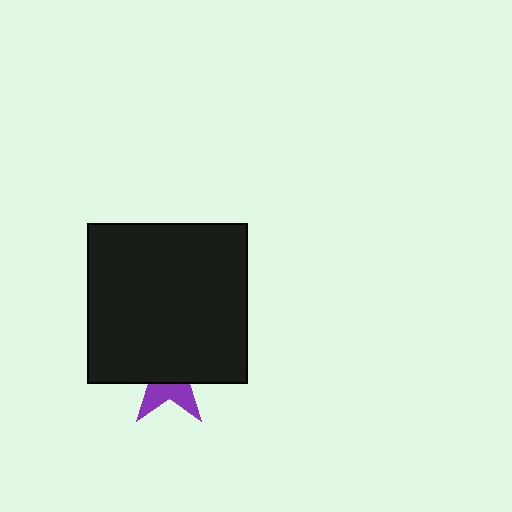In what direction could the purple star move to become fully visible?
The purple star could move down. That would shift it out from behind the black square entirely.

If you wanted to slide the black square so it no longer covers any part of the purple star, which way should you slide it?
Slide it up — that is the most direct way to separate the two shapes.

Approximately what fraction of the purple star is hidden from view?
Roughly 64% of the purple star is hidden behind the black square.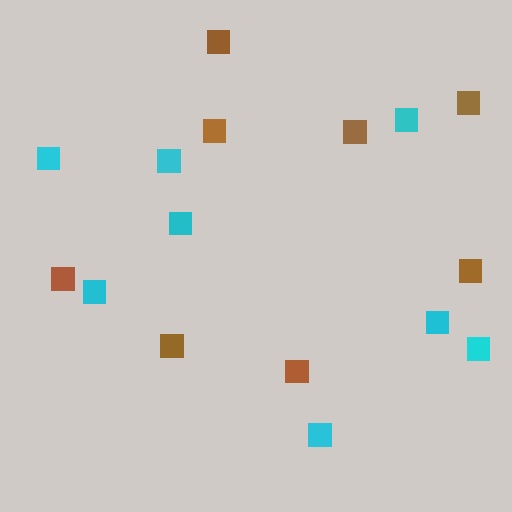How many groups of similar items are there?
There are 2 groups: one group of brown squares (8) and one group of cyan squares (8).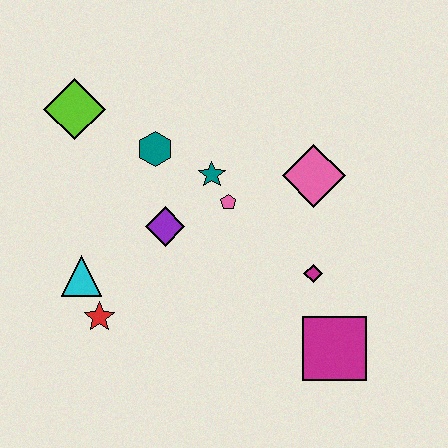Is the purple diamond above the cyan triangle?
Yes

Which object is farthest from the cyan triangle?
The magenta square is farthest from the cyan triangle.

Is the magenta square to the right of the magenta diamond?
Yes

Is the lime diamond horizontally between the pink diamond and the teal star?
No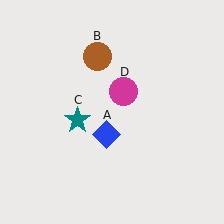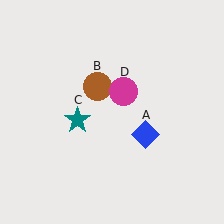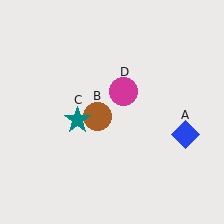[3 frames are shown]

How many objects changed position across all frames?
2 objects changed position: blue diamond (object A), brown circle (object B).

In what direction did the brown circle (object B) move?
The brown circle (object B) moved down.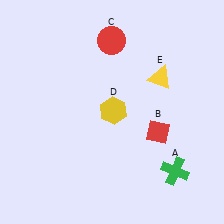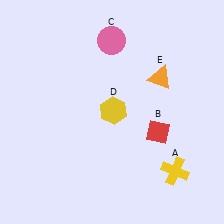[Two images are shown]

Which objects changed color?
A changed from green to yellow. C changed from red to pink. E changed from yellow to orange.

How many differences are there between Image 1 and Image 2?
There are 3 differences between the two images.